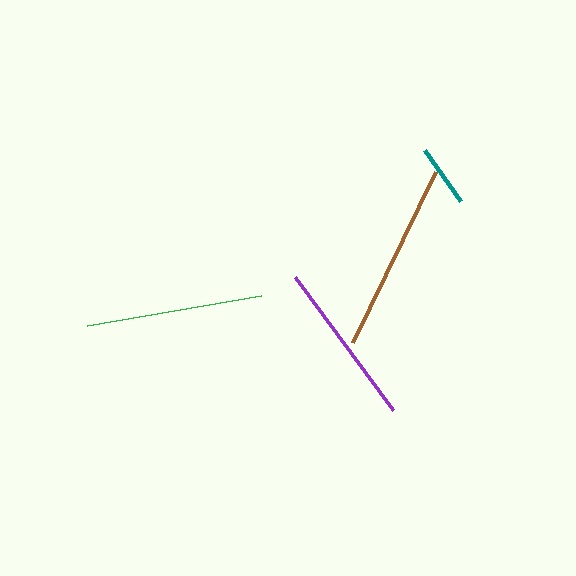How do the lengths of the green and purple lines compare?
The green and purple lines are approximately the same length.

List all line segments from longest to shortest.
From longest to shortest: brown, green, purple, teal.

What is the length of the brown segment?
The brown segment is approximately 190 pixels long.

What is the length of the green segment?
The green segment is approximately 176 pixels long.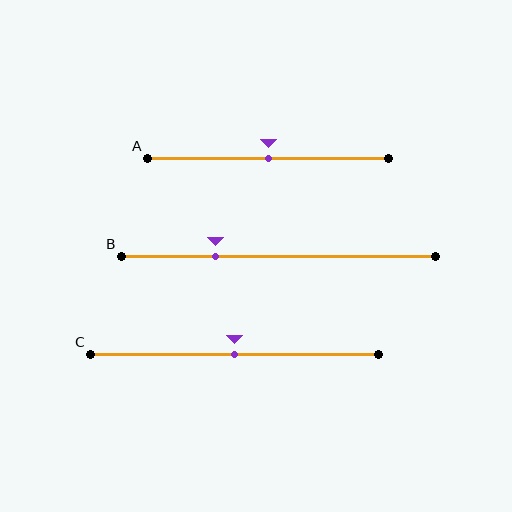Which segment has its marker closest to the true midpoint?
Segment A has its marker closest to the true midpoint.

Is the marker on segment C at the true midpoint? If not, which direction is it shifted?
Yes, the marker on segment C is at the true midpoint.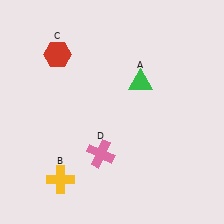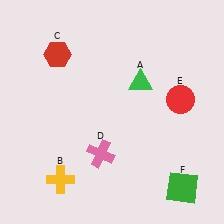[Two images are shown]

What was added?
A red circle (E), a green square (F) were added in Image 2.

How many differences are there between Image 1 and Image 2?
There are 2 differences between the two images.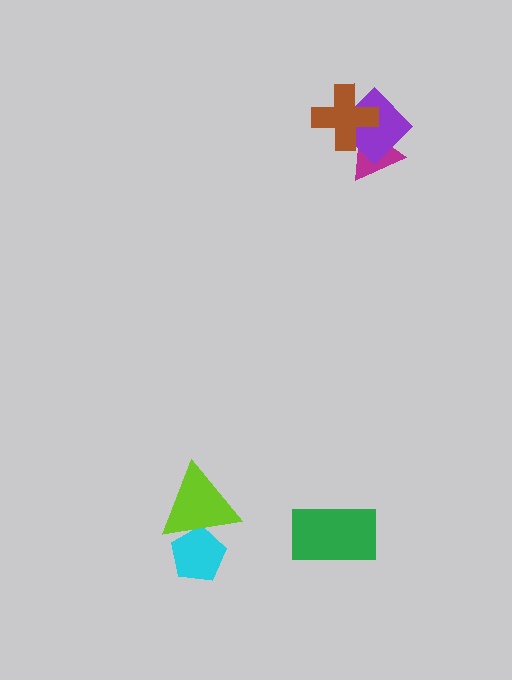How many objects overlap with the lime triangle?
1 object overlaps with the lime triangle.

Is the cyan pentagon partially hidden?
Yes, it is partially covered by another shape.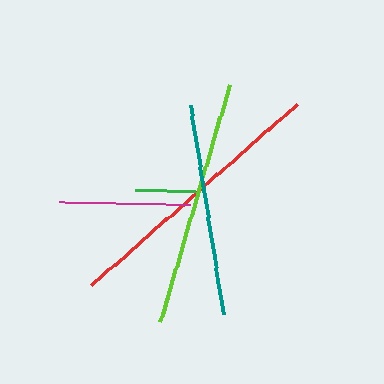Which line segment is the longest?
The red line is the longest at approximately 274 pixels.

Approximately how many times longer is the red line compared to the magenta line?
The red line is approximately 2.1 times the length of the magenta line.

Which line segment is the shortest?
The green line is the shortest at approximately 60 pixels.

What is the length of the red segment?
The red segment is approximately 274 pixels long.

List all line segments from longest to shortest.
From longest to shortest: red, lime, teal, magenta, green.